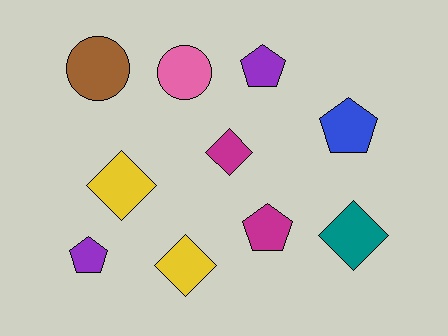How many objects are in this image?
There are 10 objects.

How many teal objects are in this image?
There is 1 teal object.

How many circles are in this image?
There are 2 circles.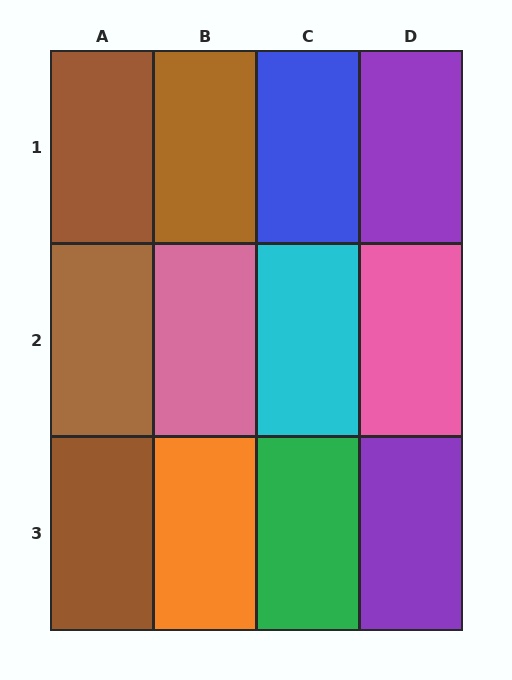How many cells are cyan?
1 cell is cyan.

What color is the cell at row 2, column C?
Cyan.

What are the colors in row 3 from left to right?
Brown, orange, green, purple.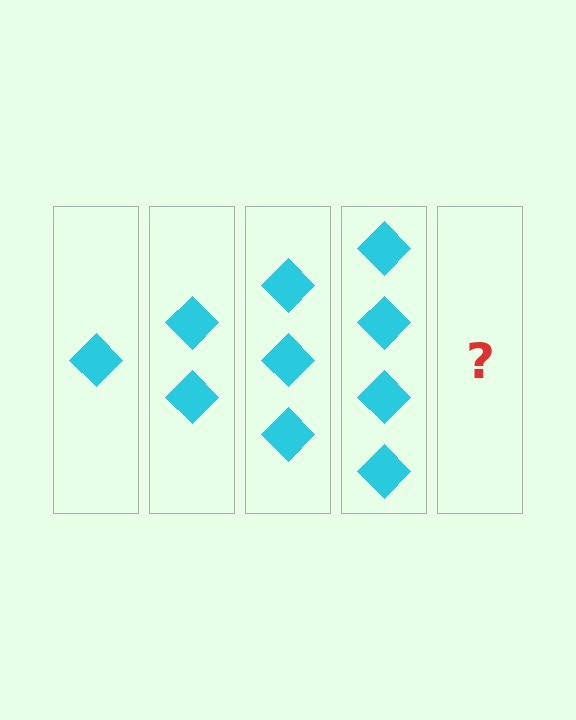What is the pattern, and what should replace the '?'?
The pattern is that each step adds one more diamond. The '?' should be 5 diamonds.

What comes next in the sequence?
The next element should be 5 diamonds.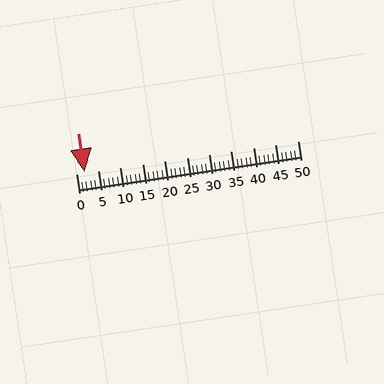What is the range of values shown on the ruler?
The ruler shows values from 0 to 50.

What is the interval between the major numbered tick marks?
The major tick marks are spaced 5 units apart.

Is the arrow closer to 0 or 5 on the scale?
The arrow is closer to 0.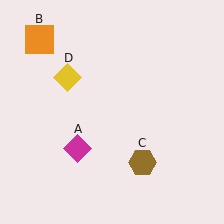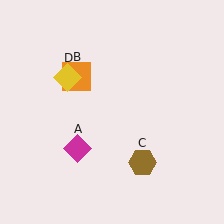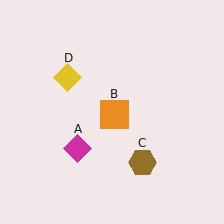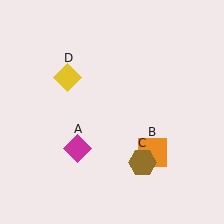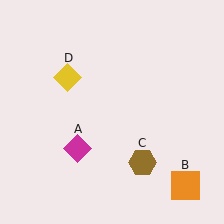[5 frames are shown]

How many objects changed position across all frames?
1 object changed position: orange square (object B).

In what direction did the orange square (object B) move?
The orange square (object B) moved down and to the right.